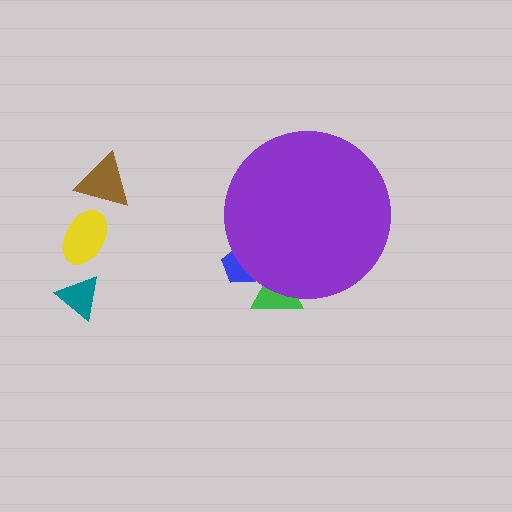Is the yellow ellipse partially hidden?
No, the yellow ellipse is fully visible.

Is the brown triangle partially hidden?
No, the brown triangle is fully visible.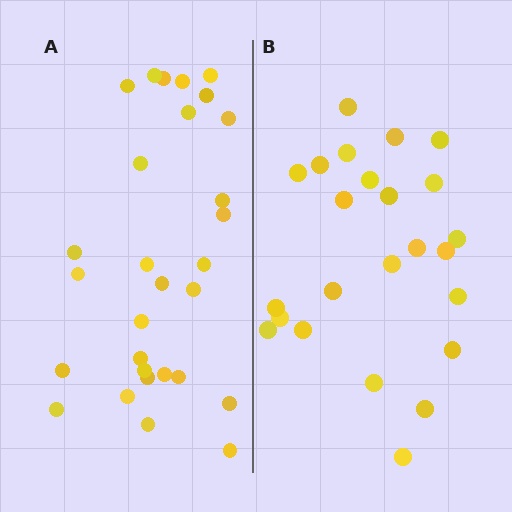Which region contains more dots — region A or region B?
Region A (the left region) has more dots.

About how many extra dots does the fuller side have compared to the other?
Region A has about 5 more dots than region B.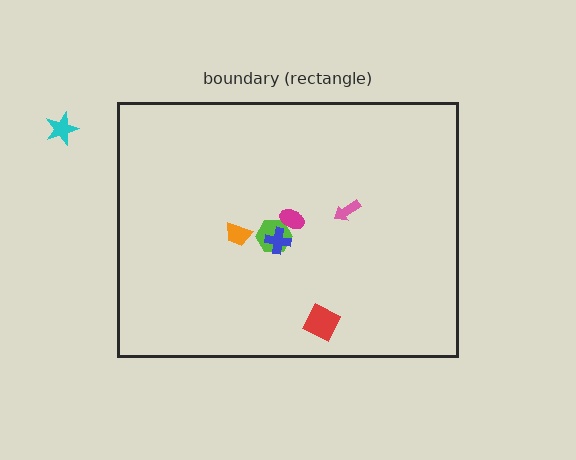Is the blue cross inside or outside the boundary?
Inside.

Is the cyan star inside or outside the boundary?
Outside.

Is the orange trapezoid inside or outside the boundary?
Inside.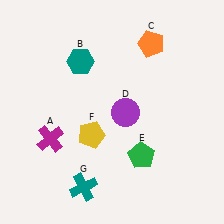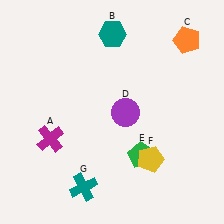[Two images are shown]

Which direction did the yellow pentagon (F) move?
The yellow pentagon (F) moved right.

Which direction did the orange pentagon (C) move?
The orange pentagon (C) moved right.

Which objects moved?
The objects that moved are: the teal hexagon (B), the orange pentagon (C), the yellow pentagon (F).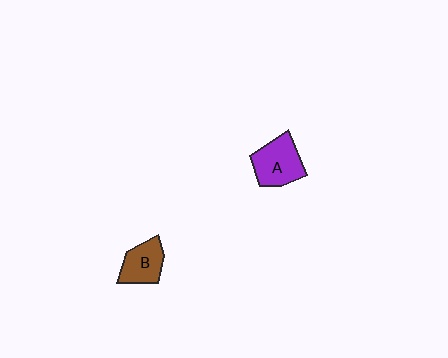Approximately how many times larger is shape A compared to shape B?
Approximately 1.3 times.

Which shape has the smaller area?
Shape B (brown).